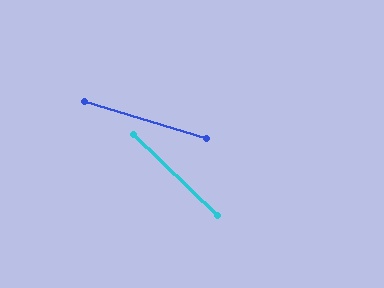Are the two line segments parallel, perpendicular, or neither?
Neither parallel nor perpendicular — they differ by about 27°.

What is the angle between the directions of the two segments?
Approximately 27 degrees.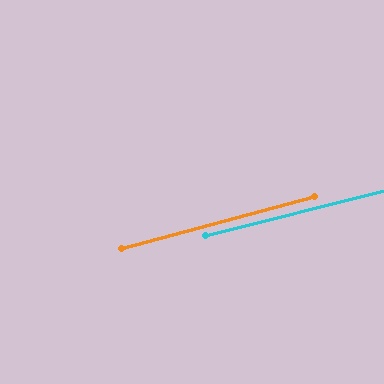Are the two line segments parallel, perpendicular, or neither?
Parallel — their directions differ by only 1.0°.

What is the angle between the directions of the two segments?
Approximately 1 degree.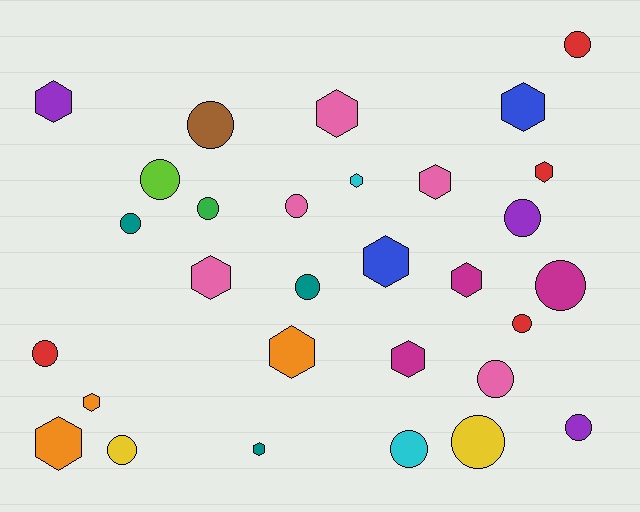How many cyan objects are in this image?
There are 2 cyan objects.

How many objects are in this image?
There are 30 objects.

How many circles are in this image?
There are 16 circles.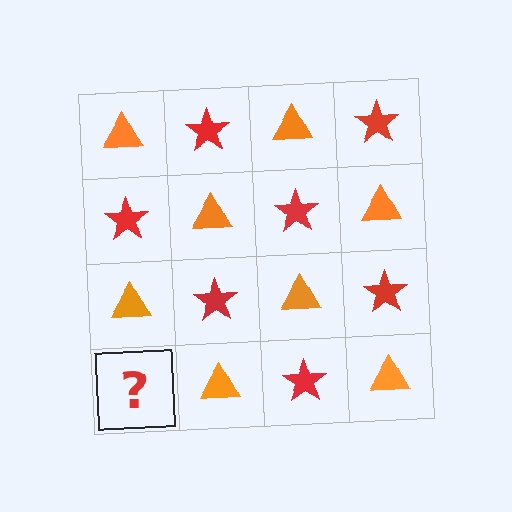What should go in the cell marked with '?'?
The missing cell should contain a red star.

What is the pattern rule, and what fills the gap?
The rule is that it alternates orange triangle and red star in a checkerboard pattern. The gap should be filled with a red star.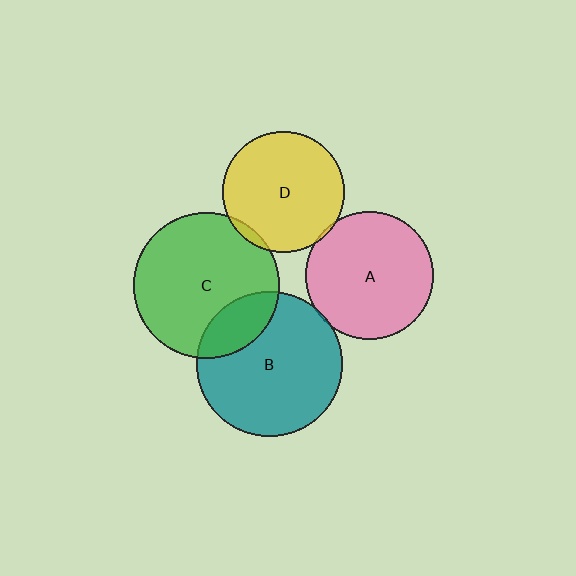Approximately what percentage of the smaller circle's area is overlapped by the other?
Approximately 5%.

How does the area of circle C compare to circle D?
Approximately 1.4 times.